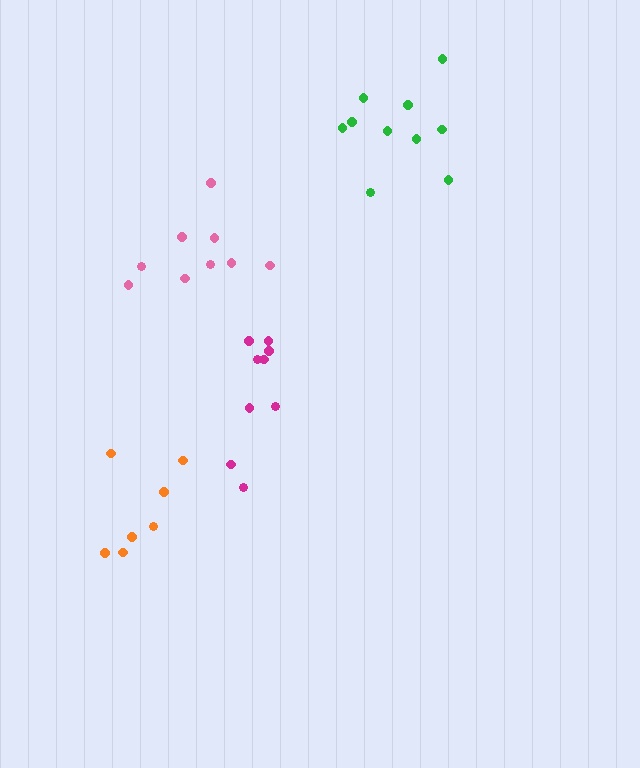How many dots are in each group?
Group 1: 9 dots, Group 2: 9 dots, Group 3: 7 dots, Group 4: 10 dots (35 total).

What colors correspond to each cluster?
The clusters are colored: pink, magenta, orange, green.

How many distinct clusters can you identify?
There are 4 distinct clusters.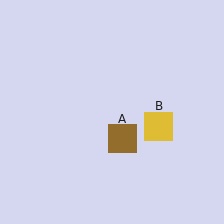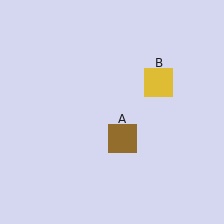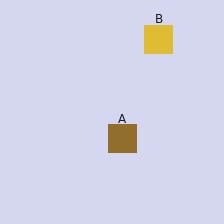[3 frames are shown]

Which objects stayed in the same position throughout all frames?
Brown square (object A) remained stationary.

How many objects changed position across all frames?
1 object changed position: yellow square (object B).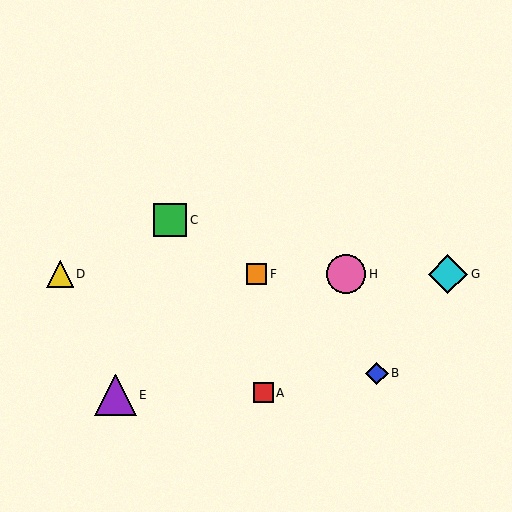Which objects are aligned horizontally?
Objects D, F, G, H are aligned horizontally.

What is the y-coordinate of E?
Object E is at y≈395.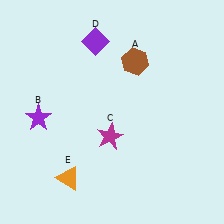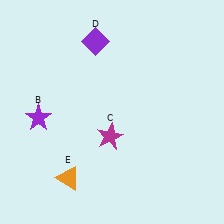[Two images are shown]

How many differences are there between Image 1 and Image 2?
There is 1 difference between the two images.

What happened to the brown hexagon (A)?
The brown hexagon (A) was removed in Image 2. It was in the top-right area of Image 1.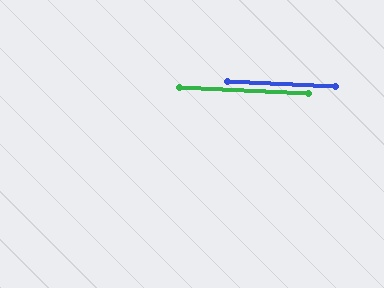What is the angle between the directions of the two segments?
Approximately 0 degrees.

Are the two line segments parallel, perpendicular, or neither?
Parallel — their directions differ by only 0.2°.